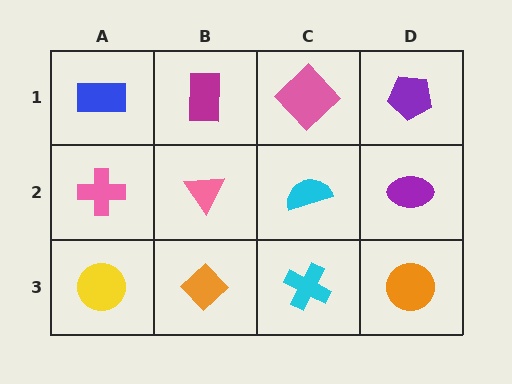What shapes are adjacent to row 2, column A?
A blue rectangle (row 1, column A), a yellow circle (row 3, column A), a pink triangle (row 2, column B).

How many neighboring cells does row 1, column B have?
3.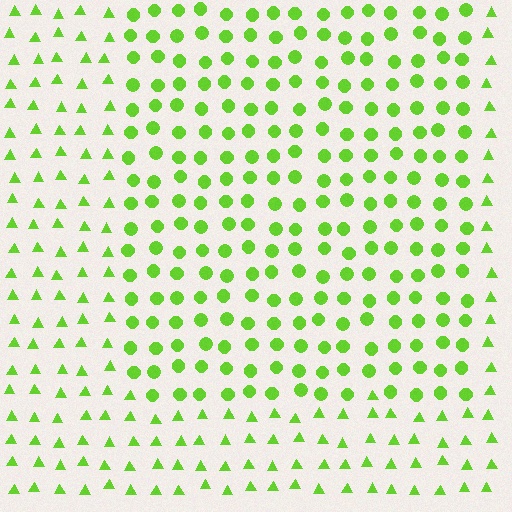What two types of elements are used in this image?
The image uses circles inside the rectangle region and triangles outside it.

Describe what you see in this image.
The image is filled with small lime elements arranged in a uniform grid. A rectangle-shaped region contains circles, while the surrounding area contains triangles. The boundary is defined purely by the change in element shape.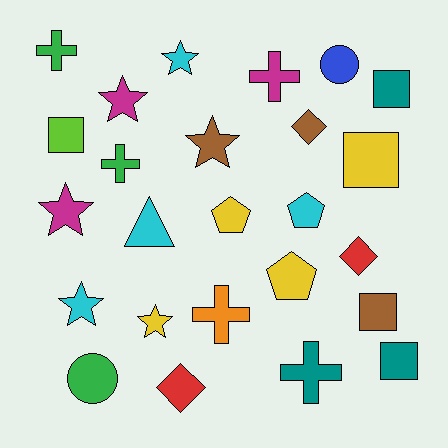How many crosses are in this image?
There are 5 crosses.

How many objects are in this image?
There are 25 objects.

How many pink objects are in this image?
There are no pink objects.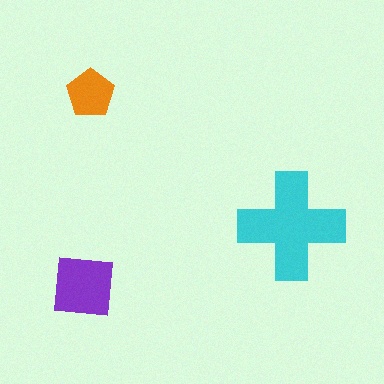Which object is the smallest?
The orange pentagon.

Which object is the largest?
The cyan cross.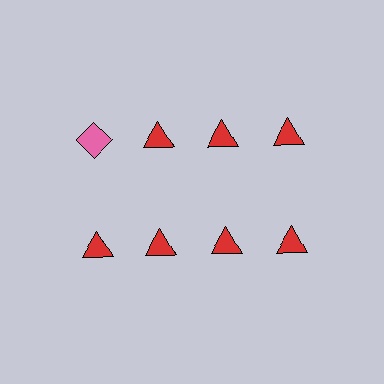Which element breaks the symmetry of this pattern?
The pink diamond in the top row, leftmost column breaks the symmetry. All other shapes are red triangles.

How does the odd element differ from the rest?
It differs in both color (pink instead of red) and shape (diamond instead of triangle).